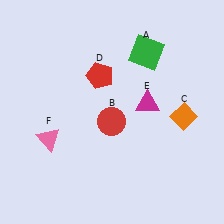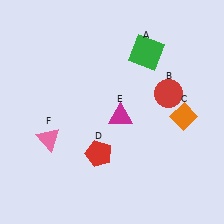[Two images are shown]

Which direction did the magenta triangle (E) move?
The magenta triangle (E) moved left.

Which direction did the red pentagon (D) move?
The red pentagon (D) moved down.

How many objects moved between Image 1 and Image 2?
3 objects moved between the two images.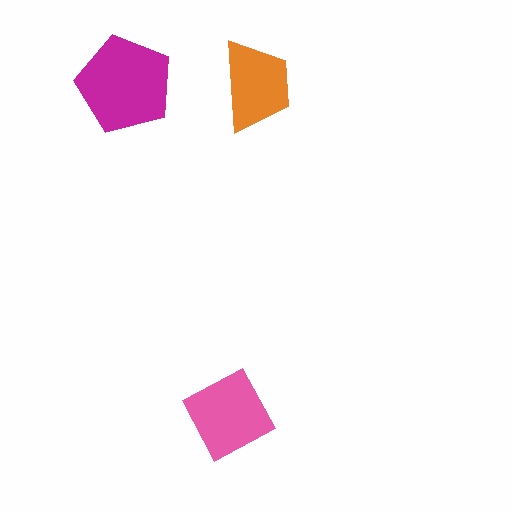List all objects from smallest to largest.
The orange trapezoid, the pink square, the magenta pentagon.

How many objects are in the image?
There are 3 objects in the image.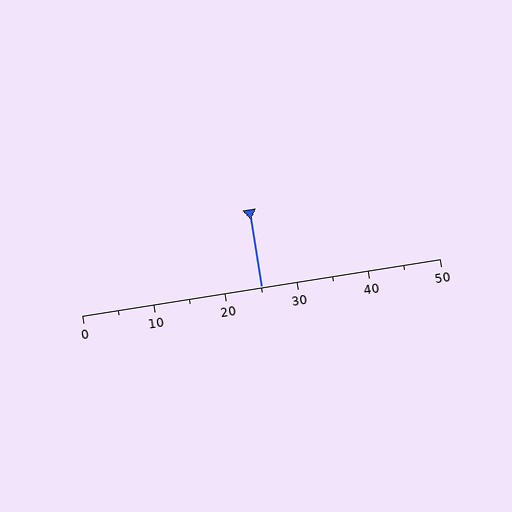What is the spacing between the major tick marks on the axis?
The major ticks are spaced 10 apart.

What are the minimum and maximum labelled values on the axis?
The axis runs from 0 to 50.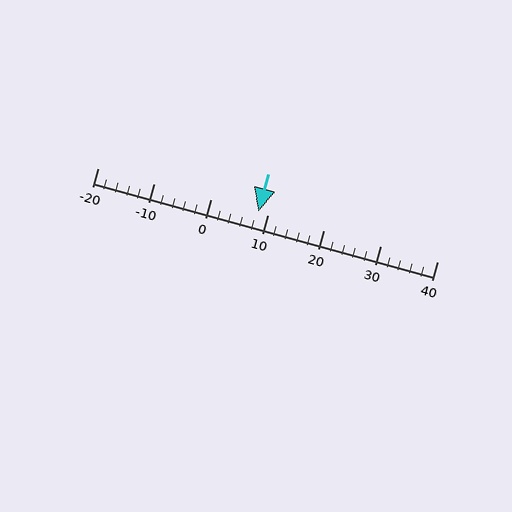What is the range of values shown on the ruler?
The ruler shows values from -20 to 40.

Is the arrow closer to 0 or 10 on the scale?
The arrow is closer to 10.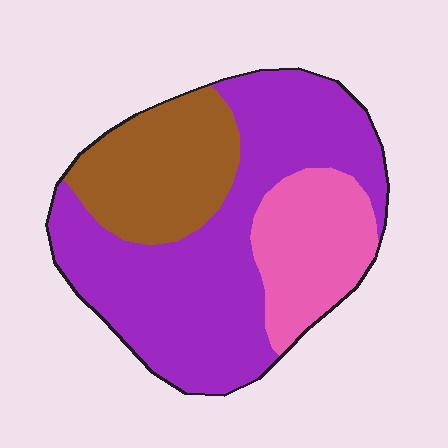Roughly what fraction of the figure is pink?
Pink takes up about one fifth (1/5) of the figure.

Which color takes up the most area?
Purple, at roughly 55%.